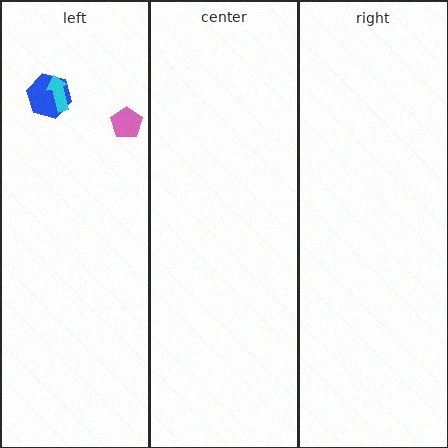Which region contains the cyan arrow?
The left region.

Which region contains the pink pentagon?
The left region.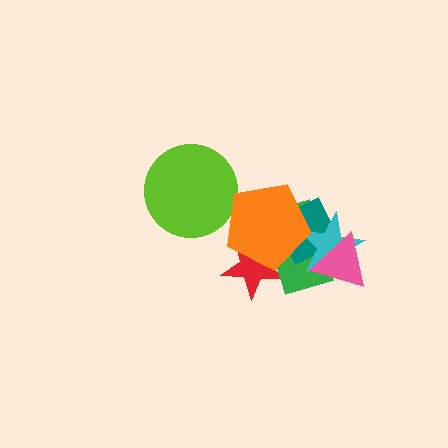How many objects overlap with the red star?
2 objects overlap with the red star.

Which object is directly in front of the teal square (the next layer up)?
The cyan star is directly in front of the teal square.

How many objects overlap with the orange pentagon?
4 objects overlap with the orange pentagon.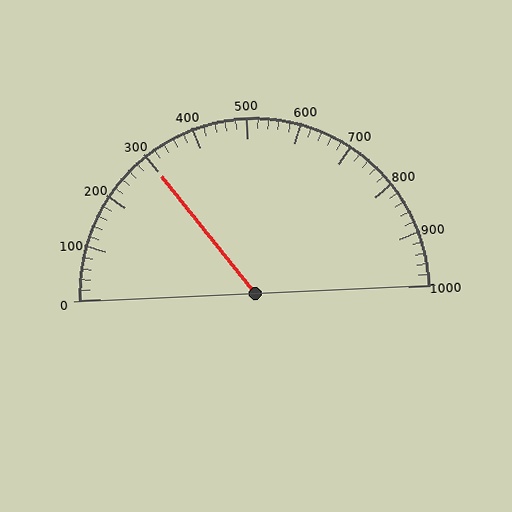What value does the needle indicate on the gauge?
The needle indicates approximately 300.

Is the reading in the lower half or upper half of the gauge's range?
The reading is in the lower half of the range (0 to 1000).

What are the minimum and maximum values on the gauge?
The gauge ranges from 0 to 1000.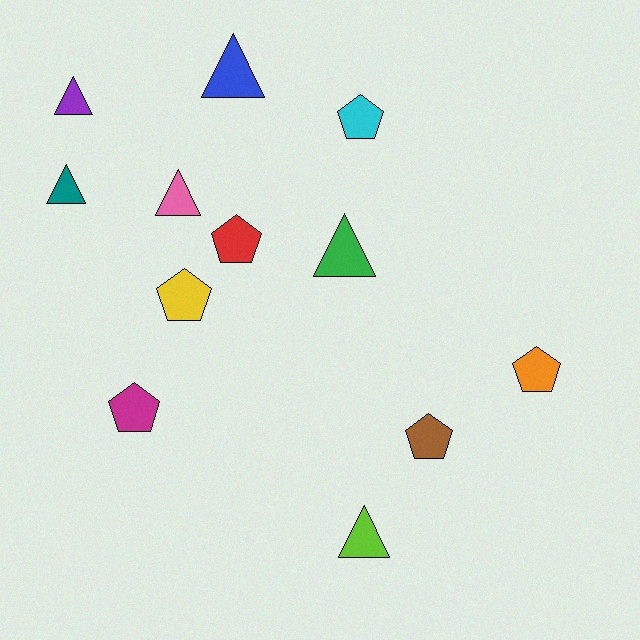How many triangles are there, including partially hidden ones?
There are 6 triangles.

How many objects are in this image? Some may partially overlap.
There are 12 objects.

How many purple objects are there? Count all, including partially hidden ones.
There is 1 purple object.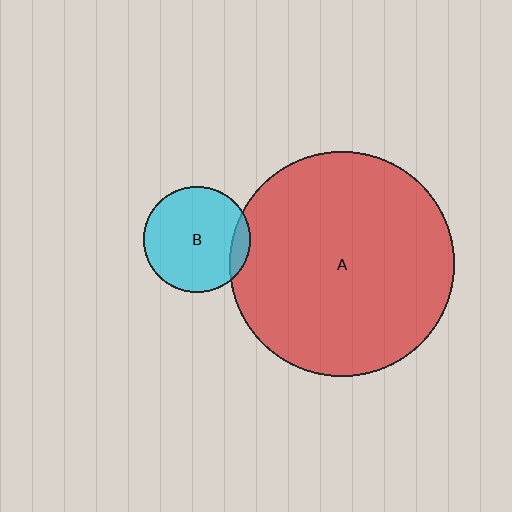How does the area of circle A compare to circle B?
Approximately 4.5 times.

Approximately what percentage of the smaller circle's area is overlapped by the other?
Approximately 10%.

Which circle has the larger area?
Circle A (red).